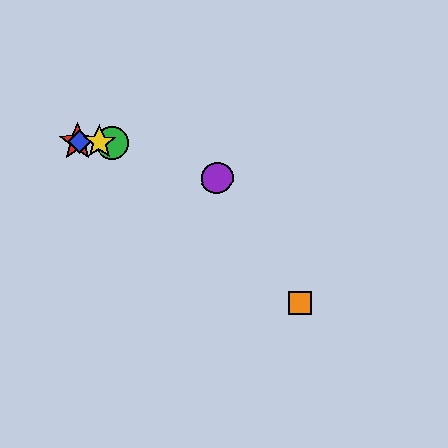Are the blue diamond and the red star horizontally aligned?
Yes, both are at y≈142.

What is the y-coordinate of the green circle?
The green circle is at y≈142.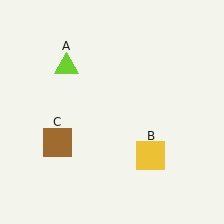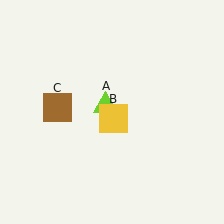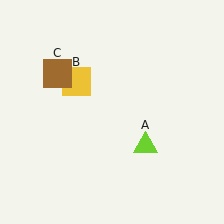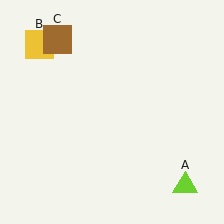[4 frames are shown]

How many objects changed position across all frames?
3 objects changed position: lime triangle (object A), yellow square (object B), brown square (object C).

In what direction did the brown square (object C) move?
The brown square (object C) moved up.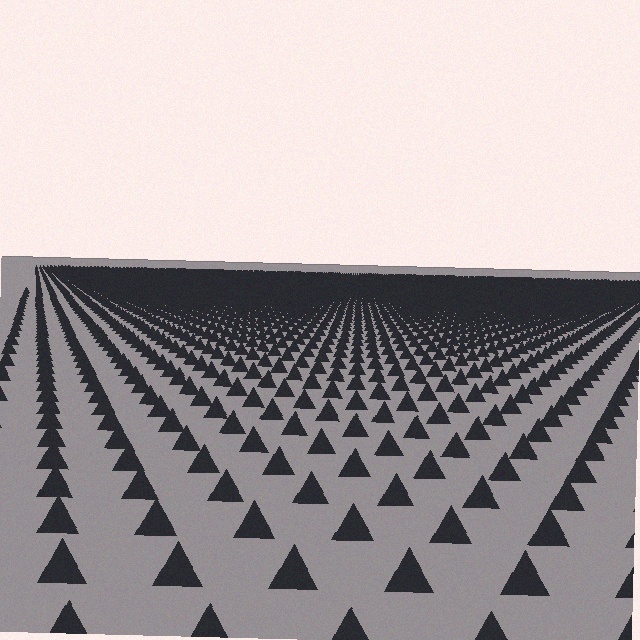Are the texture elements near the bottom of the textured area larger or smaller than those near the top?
Larger. Near the bottom, elements are closer to the viewer and appear at a bigger on-screen size.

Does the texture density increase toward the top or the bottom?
Density increases toward the top.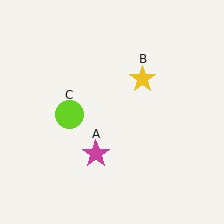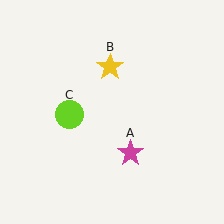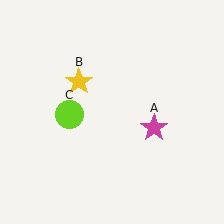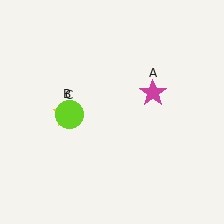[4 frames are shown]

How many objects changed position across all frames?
2 objects changed position: magenta star (object A), yellow star (object B).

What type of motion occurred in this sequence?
The magenta star (object A), yellow star (object B) rotated counterclockwise around the center of the scene.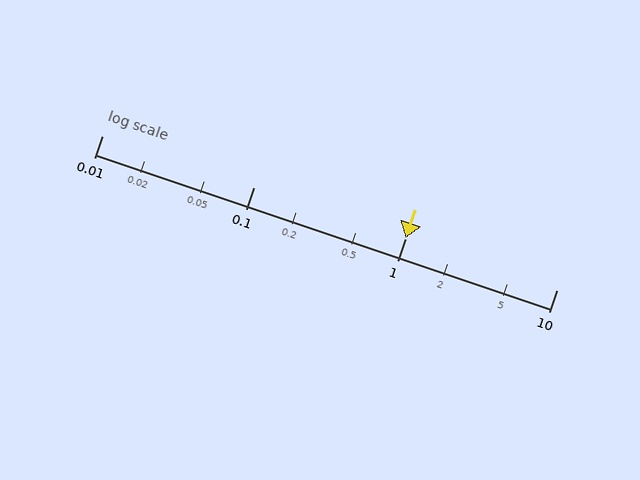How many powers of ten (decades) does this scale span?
The scale spans 3 decades, from 0.01 to 10.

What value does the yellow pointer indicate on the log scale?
The pointer indicates approximately 1.